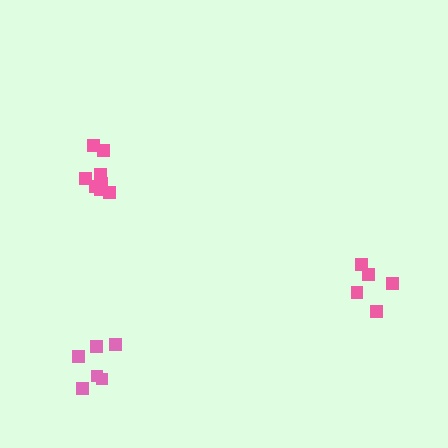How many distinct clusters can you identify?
There are 3 distinct clusters.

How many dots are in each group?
Group 1: 6 dots, Group 2: 8 dots, Group 3: 5 dots (19 total).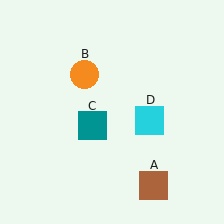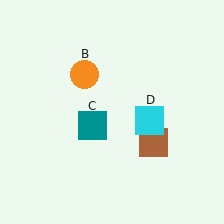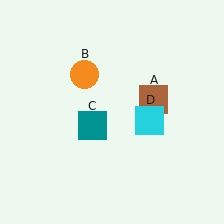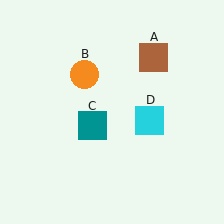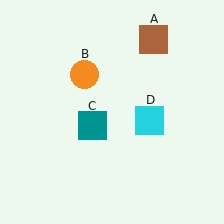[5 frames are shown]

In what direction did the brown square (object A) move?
The brown square (object A) moved up.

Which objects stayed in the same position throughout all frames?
Orange circle (object B) and teal square (object C) and cyan square (object D) remained stationary.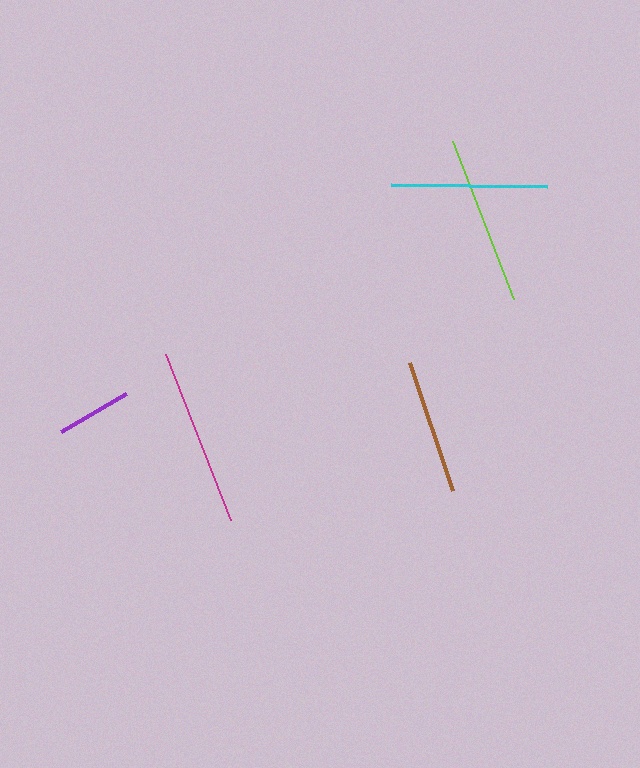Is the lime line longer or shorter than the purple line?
The lime line is longer than the purple line.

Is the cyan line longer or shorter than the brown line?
The cyan line is longer than the brown line.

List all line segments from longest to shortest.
From longest to shortest: magenta, lime, cyan, brown, purple.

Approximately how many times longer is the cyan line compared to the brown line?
The cyan line is approximately 1.2 times the length of the brown line.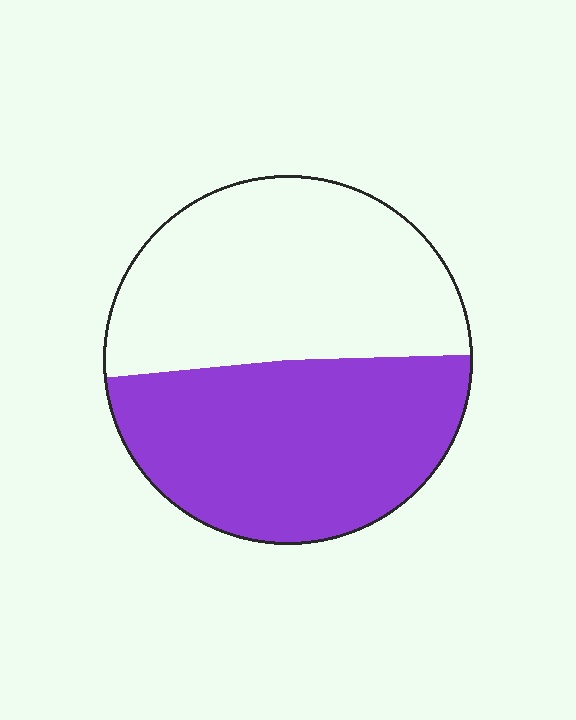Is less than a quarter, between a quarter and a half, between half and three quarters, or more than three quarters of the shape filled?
Between a quarter and a half.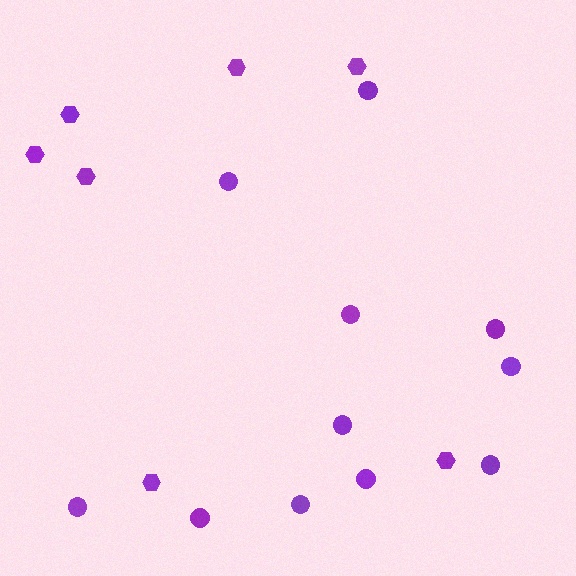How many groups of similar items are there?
There are 2 groups: one group of hexagons (7) and one group of circles (11).